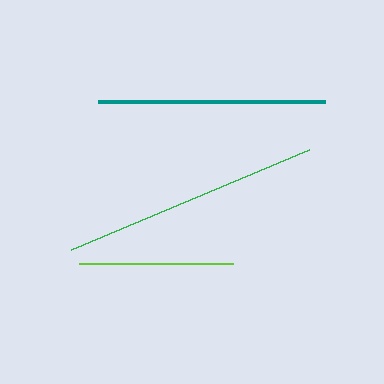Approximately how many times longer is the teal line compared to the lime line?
The teal line is approximately 1.5 times the length of the lime line.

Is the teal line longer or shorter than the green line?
The green line is longer than the teal line.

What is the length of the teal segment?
The teal segment is approximately 227 pixels long.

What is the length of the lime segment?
The lime segment is approximately 153 pixels long.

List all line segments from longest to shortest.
From longest to shortest: green, teal, lime.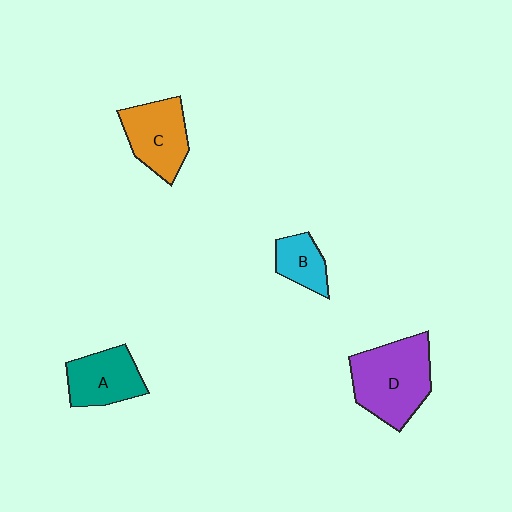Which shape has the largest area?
Shape D (purple).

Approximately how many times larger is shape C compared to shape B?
Approximately 1.7 times.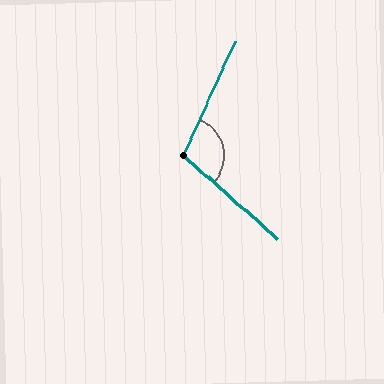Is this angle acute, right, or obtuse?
It is obtuse.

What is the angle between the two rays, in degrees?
Approximately 107 degrees.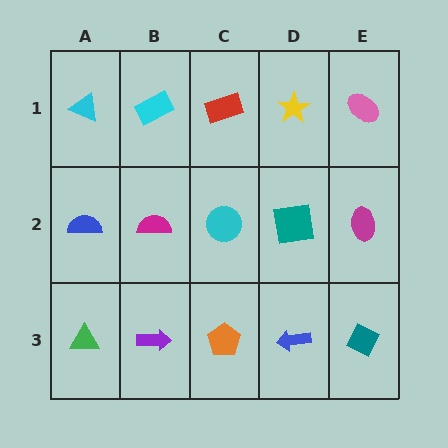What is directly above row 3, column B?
A magenta semicircle.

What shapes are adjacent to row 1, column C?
A cyan circle (row 2, column C), a cyan rectangle (row 1, column B), a yellow star (row 1, column D).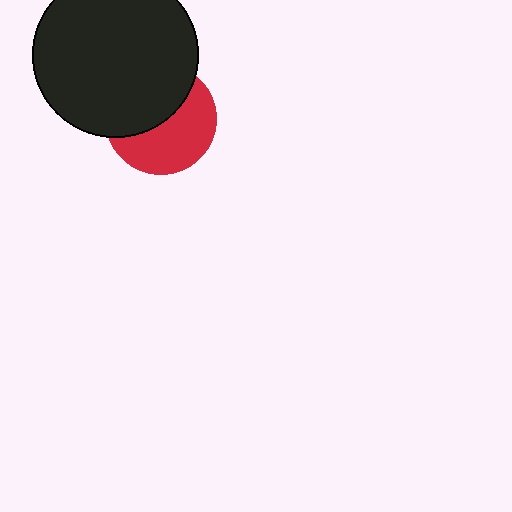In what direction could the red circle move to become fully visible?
The red circle could move down. That would shift it out from behind the black circle entirely.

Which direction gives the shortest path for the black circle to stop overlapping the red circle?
Moving up gives the shortest separation.